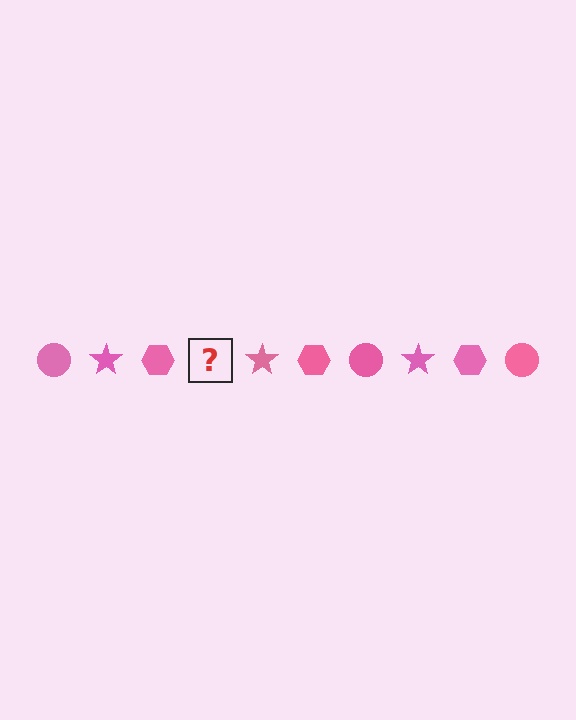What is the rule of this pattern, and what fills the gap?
The rule is that the pattern cycles through circle, star, hexagon shapes in pink. The gap should be filled with a pink circle.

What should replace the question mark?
The question mark should be replaced with a pink circle.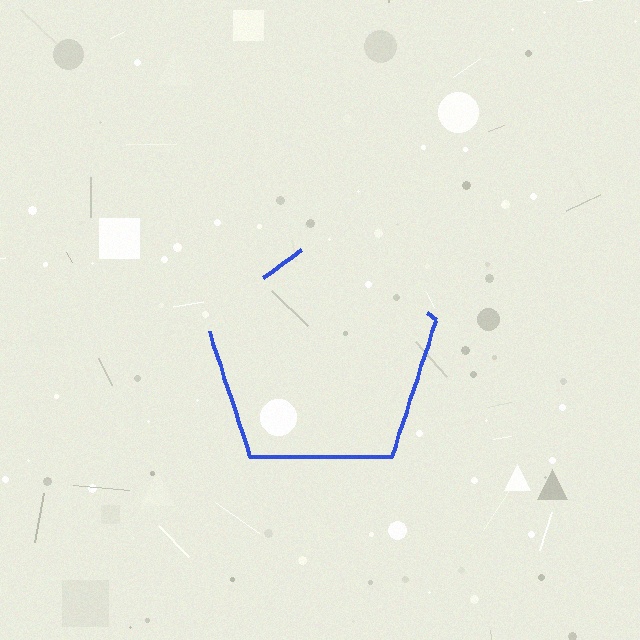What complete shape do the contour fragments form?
The contour fragments form a pentagon.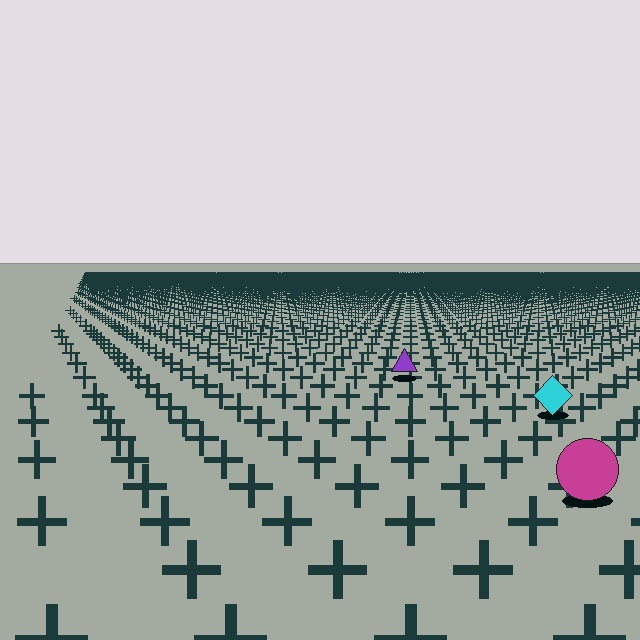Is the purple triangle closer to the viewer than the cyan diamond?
No. The cyan diamond is closer — you can tell from the texture gradient: the ground texture is coarser near it.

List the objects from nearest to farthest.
From nearest to farthest: the magenta circle, the cyan diamond, the purple triangle.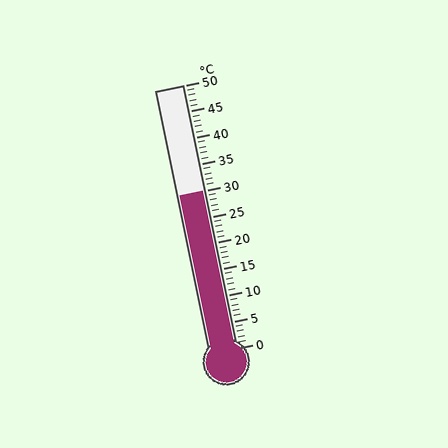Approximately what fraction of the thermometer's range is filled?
The thermometer is filled to approximately 60% of its range.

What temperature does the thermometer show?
The thermometer shows approximately 30°C.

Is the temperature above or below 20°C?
The temperature is above 20°C.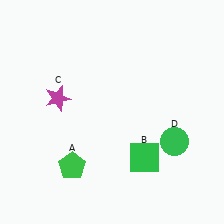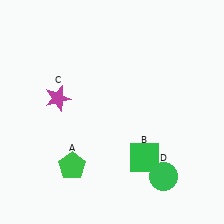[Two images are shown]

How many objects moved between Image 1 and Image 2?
1 object moved between the two images.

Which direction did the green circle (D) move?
The green circle (D) moved down.